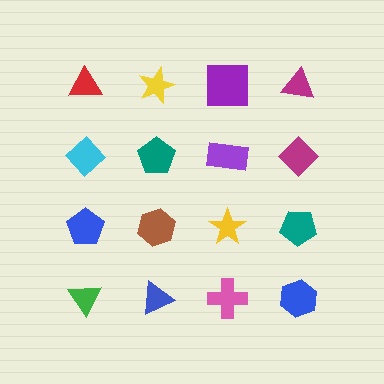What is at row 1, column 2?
A yellow star.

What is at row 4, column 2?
A blue triangle.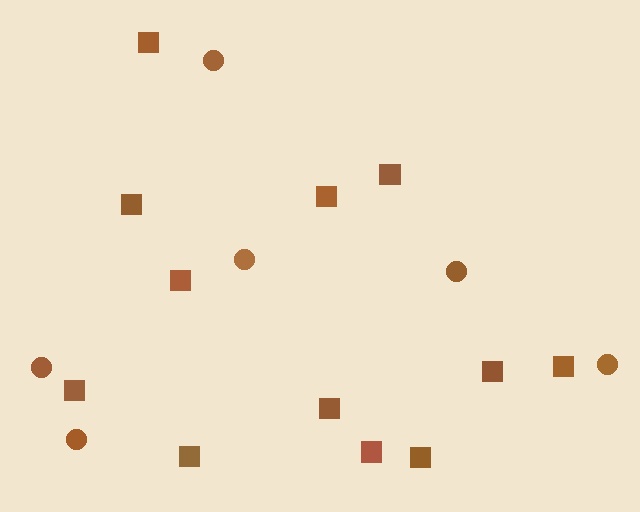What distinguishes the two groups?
There are 2 groups: one group of squares (12) and one group of circles (6).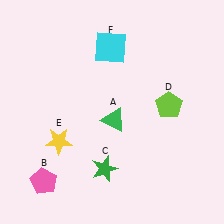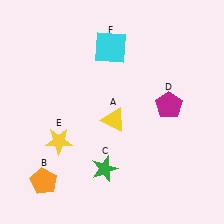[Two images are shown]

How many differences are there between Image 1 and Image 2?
There are 3 differences between the two images.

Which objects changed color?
A changed from green to yellow. B changed from pink to orange. D changed from lime to magenta.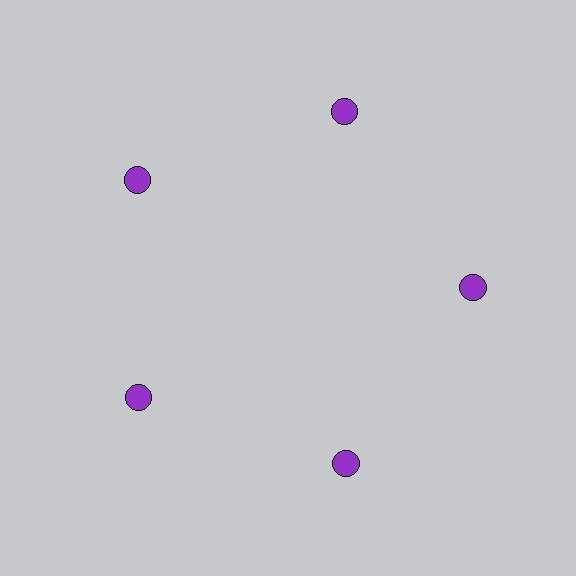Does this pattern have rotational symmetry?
Yes, this pattern has 5-fold rotational symmetry. It looks the same after rotating 72 degrees around the center.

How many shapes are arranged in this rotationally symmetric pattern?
There are 5 shapes, arranged in 5 groups of 1.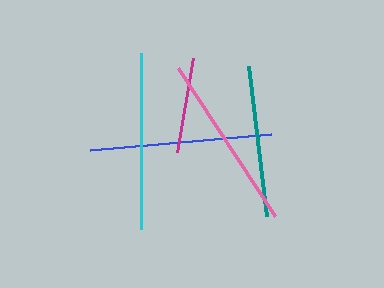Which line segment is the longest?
The blue line is the longest at approximately 182 pixels.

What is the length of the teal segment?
The teal segment is approximately 151 pixels long.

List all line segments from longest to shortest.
From longest to shortest: blue, pink, cyan, teal, magenta.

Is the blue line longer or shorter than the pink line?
The blue line is longer than the pink line.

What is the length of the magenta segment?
The magenta segment is approximately 96 pixels long.